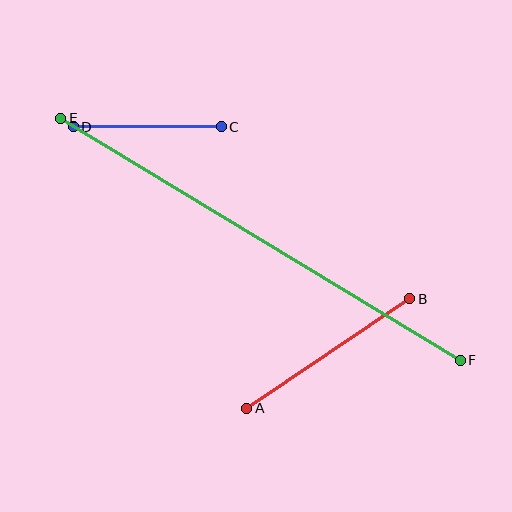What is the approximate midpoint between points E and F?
The midpoint is at approximately (261, 239) pixels.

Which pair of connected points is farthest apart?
Points E and F are farthest apart.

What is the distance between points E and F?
The distance is approximately 467 pixels.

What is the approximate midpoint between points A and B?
The midpoint is at approximately (328, 354) pixels.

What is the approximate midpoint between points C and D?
The midpoint is at approximately (147, 127) pixels.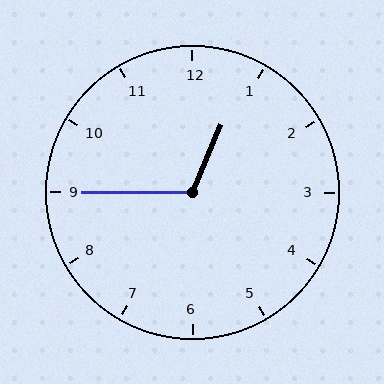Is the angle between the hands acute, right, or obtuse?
It is obtuse.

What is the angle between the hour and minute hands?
Approximately 112 degrees.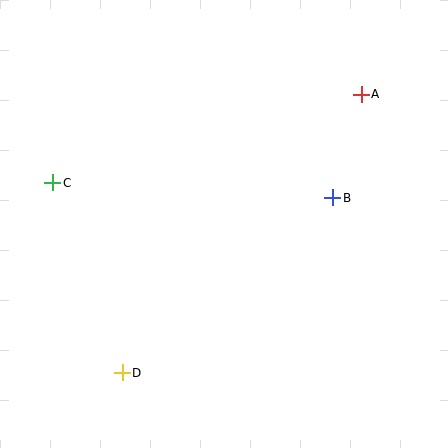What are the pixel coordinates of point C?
Point C is at (53, 183).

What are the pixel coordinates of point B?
Point B is at (333, 198).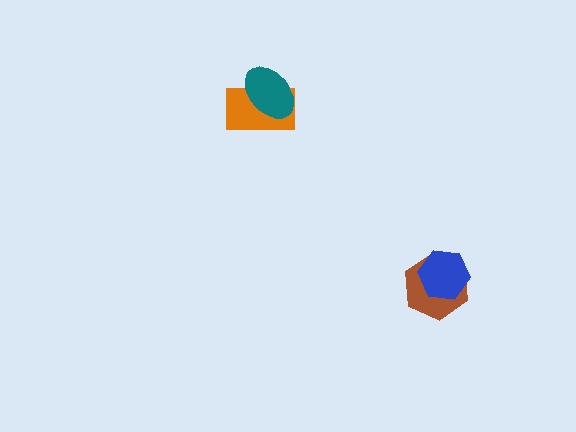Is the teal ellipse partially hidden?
No, no other shape covers it.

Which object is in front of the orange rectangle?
The teal ellipse is in front of the orange rectangle.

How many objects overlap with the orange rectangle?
1 object overlaps with the orange rectangle.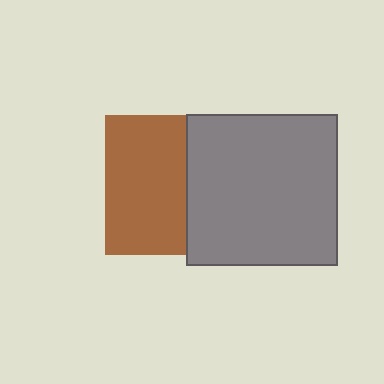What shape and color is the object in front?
The object in front is a gray square.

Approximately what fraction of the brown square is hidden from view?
Roughly 43% of the brown square is hidden behind the gray square.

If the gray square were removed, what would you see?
You would see the complete brown square.